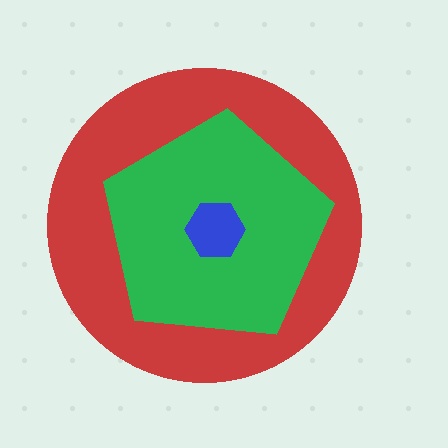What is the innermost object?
The blue hexagon.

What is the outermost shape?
The red circle.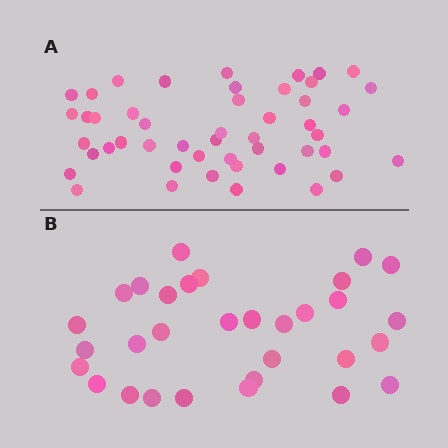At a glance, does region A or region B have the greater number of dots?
Region A (the top region) has more dots.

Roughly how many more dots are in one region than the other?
Region A has approximately 15 more dots than region B.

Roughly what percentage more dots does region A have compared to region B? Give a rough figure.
About 55% more.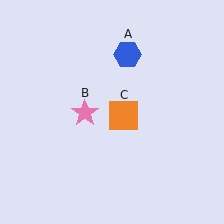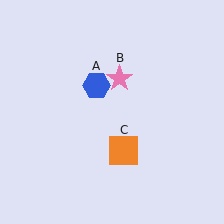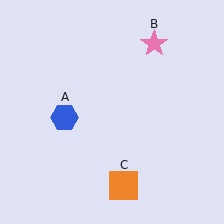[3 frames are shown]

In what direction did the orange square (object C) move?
The orange square (object C) moved down.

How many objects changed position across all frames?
3 objects changed position: blue hexagon (object A), pink star (object B), orange square (object C).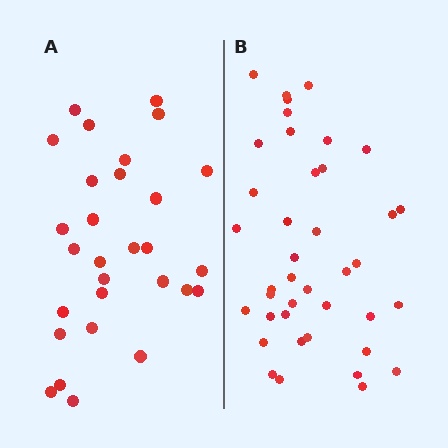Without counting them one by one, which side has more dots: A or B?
Region B (the right region) has more dots.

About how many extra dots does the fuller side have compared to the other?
Region B has roughly 12 or so more dots than region A.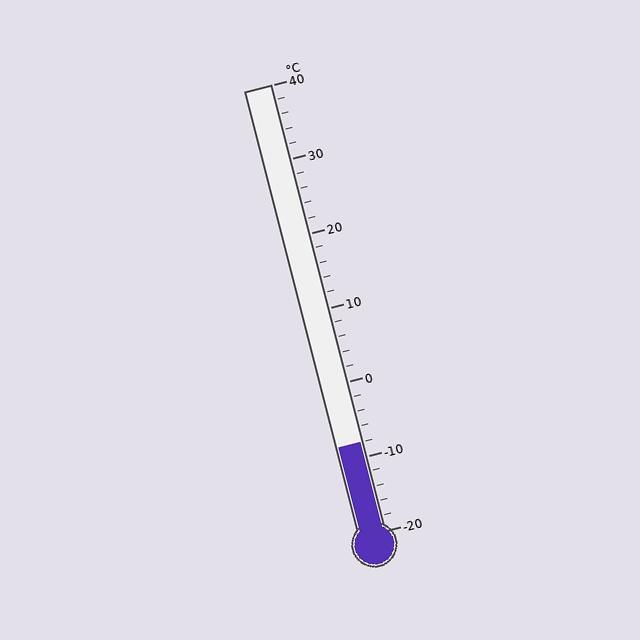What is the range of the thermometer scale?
The thermometer scale ranges from -20°C to 40°C.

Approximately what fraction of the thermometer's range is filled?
The thermometer is filled to approximately 20% of its range.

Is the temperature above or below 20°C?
The temperature is below 20°C.